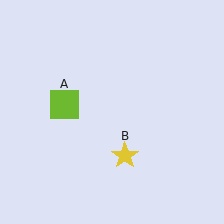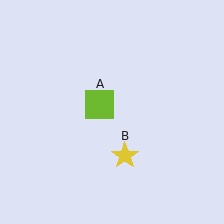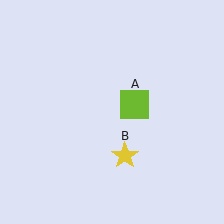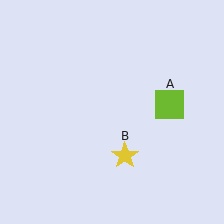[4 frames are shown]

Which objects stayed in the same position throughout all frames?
Yellow star (object B) remained stationary.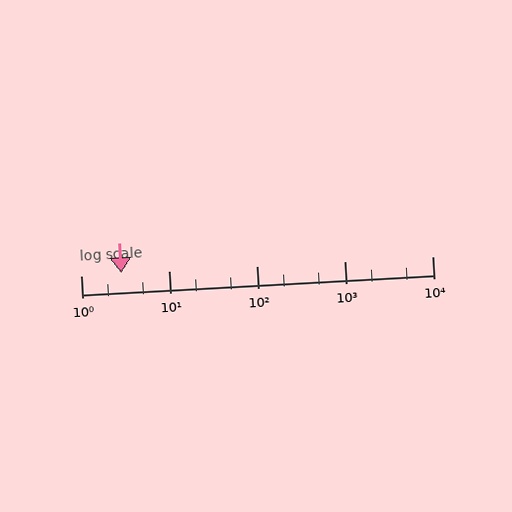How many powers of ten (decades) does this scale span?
The scale spans 4 decades, from 1 to 10000.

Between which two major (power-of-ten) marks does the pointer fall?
The pointer is between 1 and 10.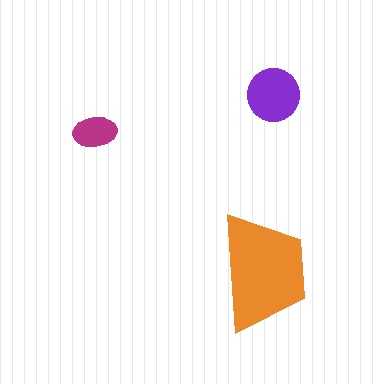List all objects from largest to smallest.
The orange trapezoid, the purple circle, the magenta ellipse.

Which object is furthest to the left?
The magenta ellipse is leftmost.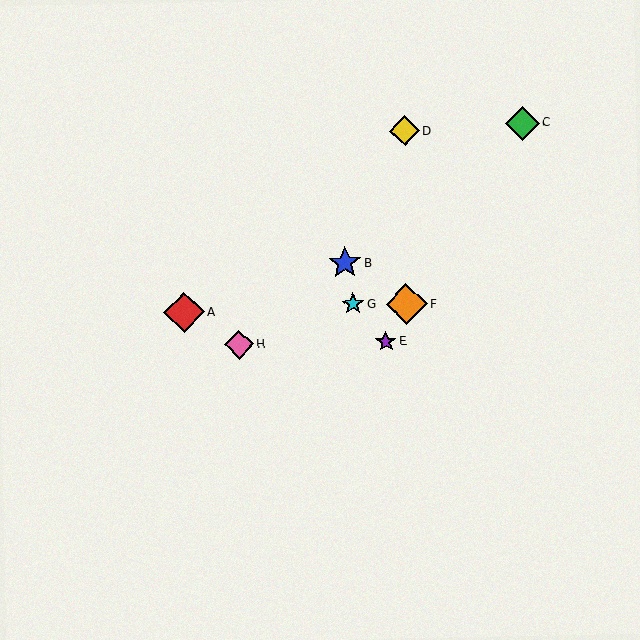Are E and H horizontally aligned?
Yes, both are at y≈341.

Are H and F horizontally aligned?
No, H is at y≈344 and F is at y≈304.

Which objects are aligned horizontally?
Objects E, H are aligned horizontally.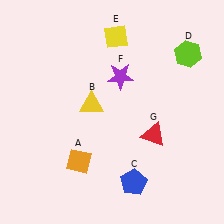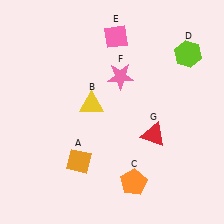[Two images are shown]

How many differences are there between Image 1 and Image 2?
There are 3 differences between the two images.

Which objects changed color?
C changed from blue to orange. E changed from yellow to pink. F changed from purple to pink.